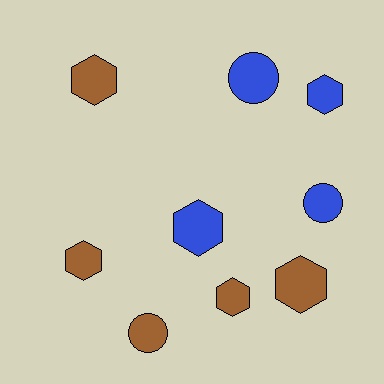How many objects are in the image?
There are 9 objects.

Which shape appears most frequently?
Hexagon, with 6 objects.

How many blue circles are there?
There are 2 blue circles.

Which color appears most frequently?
Brown, with 5 objects.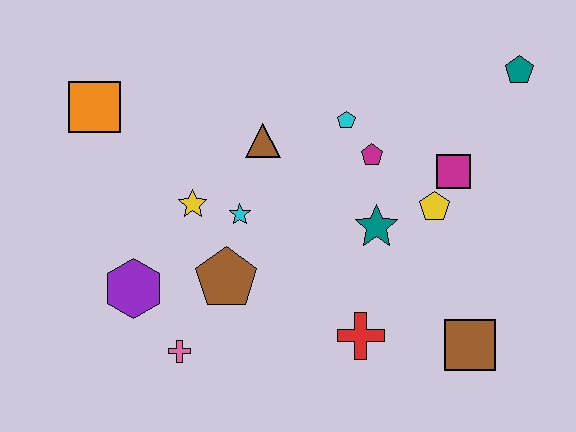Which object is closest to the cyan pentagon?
The magenta pentagon is closest to the cyan pentagon.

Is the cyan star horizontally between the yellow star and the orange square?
No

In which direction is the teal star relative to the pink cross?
The teal star is to the right of the pink cross.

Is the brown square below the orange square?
Yes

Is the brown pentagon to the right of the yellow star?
Yes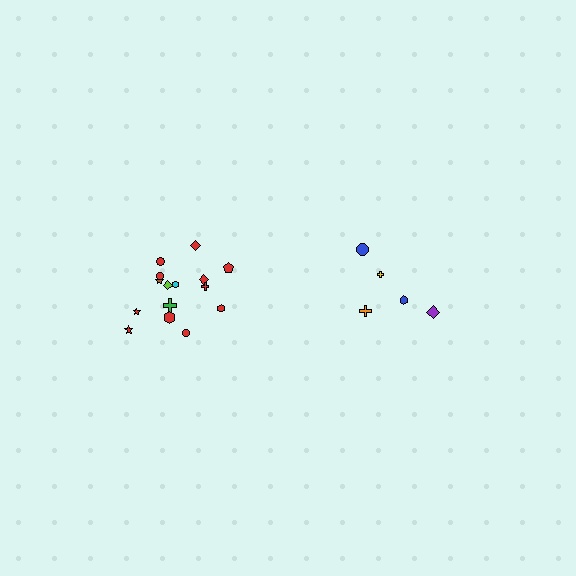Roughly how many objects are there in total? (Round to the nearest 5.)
Roughly 20 objects in total.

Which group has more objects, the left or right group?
The left group.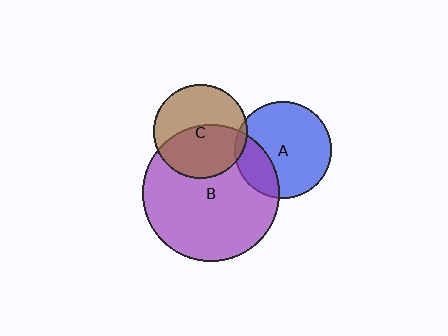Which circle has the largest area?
Circle B (purple).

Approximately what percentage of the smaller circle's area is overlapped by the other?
Approximately 25%.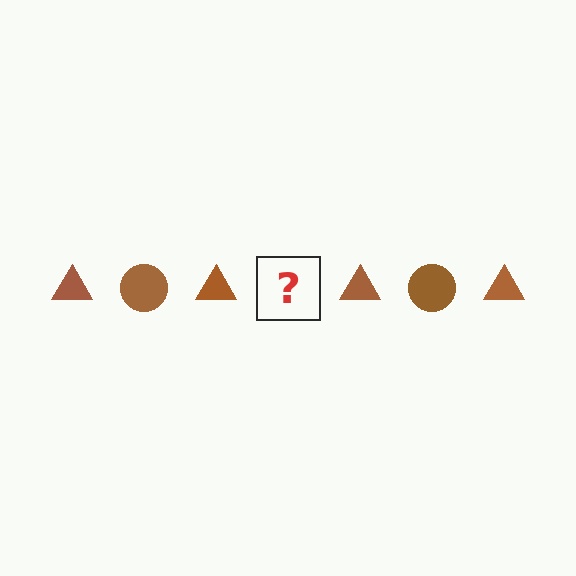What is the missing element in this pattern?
The missing element is a brown circle.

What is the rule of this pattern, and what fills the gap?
The rule is that the pattern cycles through triangle, circle shapes in brown. The gap should be filled with a brown circle.